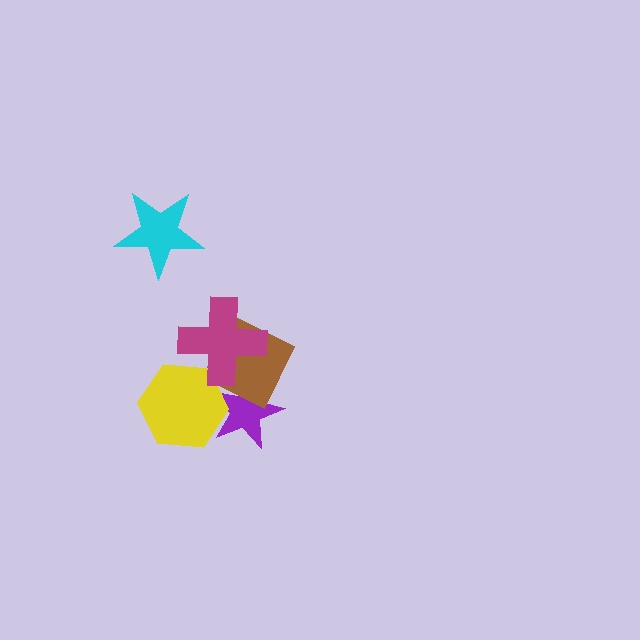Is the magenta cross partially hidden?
No, no other shape covers it.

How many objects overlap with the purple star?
3 objects overlap with the purple star.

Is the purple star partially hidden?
Yes, it is partially covered by another shape.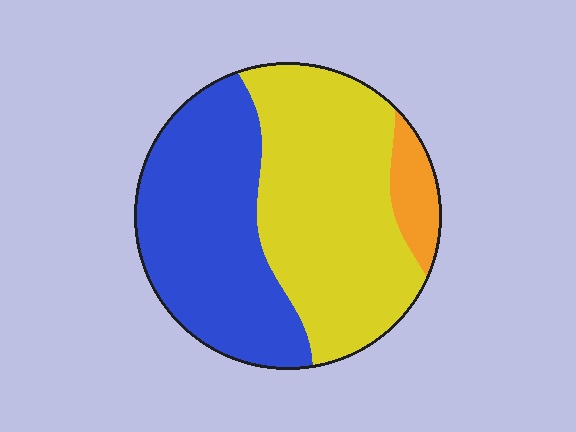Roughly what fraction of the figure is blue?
Blue covers roughly 45% of the figure.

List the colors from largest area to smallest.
From largest to smallest: yellow, blue, orange.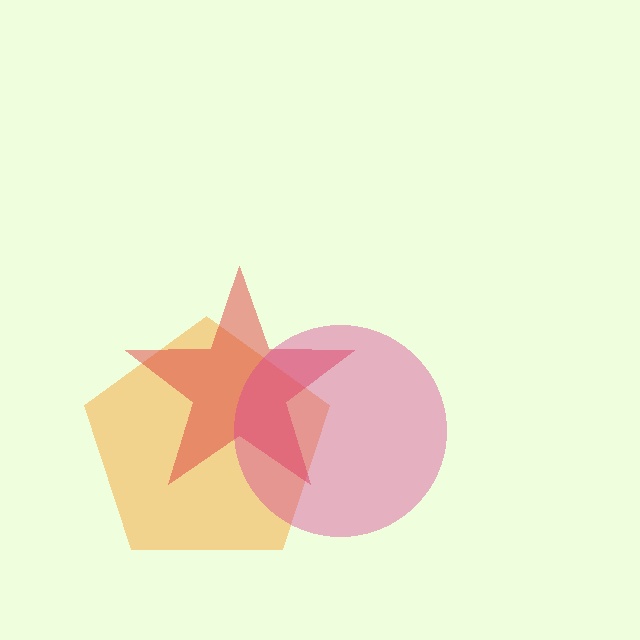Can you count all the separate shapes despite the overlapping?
Yes, there are 3 separate shapes.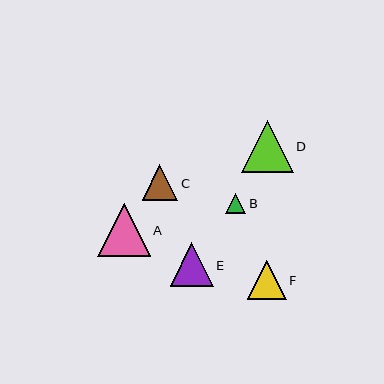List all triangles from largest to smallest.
From largest to smallest: A, D, E, F, C, B.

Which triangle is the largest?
Triangle A is the largest with a size of approximately 52 pixels.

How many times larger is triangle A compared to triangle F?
Triangle A is approximately 1.3 times the size of triangle F.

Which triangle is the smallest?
Triangle B is the smallest with a size of approximately 20 pixels.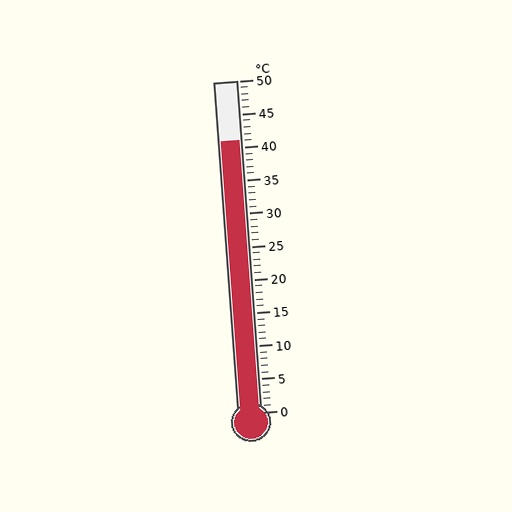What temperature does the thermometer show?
The thermometer shows approximately 41°C.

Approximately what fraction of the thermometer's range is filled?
The thermometer is filled to approximately 80% of its range.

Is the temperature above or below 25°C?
The temperature is above 25°C.